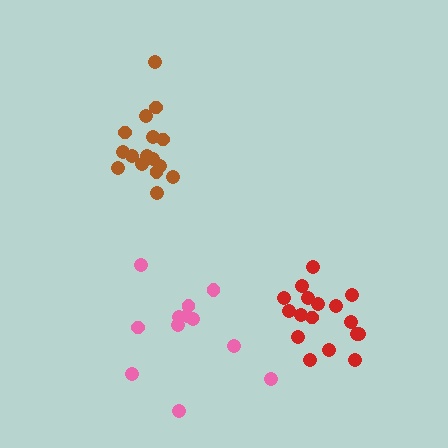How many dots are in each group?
Group 1: 16 dots, Group 2: 12 dots, Group 3: 17 dots (45 total).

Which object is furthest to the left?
The brown cluster is leftmost.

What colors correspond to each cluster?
The clusters are colored: brown, pink, red.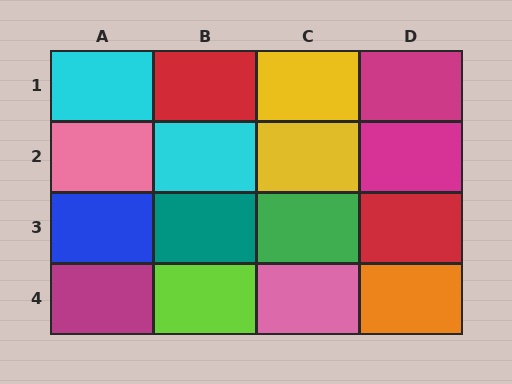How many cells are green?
1 cell is green.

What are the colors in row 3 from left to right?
Blue, teal, green, red.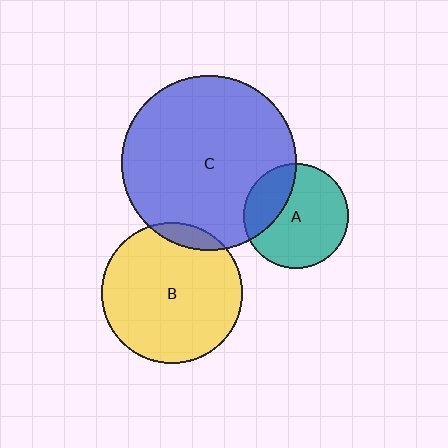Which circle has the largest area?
Circle C (blue).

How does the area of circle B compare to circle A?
Approximately 1.8 times.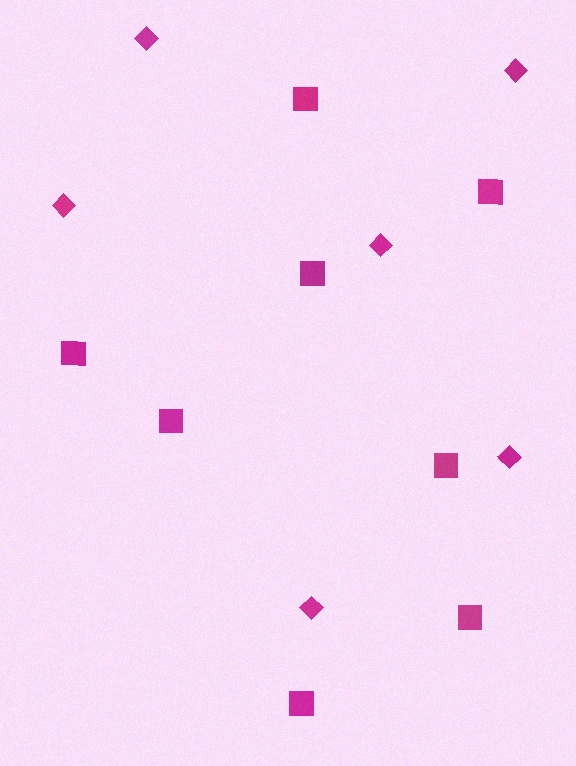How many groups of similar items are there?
There are 2 groups: one group of squares (8) and one group of diamonds (6).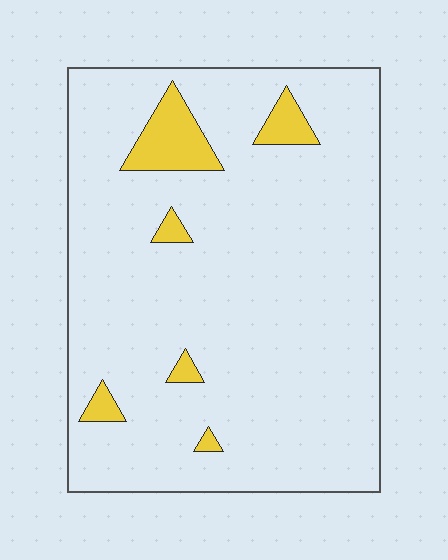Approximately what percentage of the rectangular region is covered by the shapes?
Approximately 5%.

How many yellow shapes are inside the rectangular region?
6.